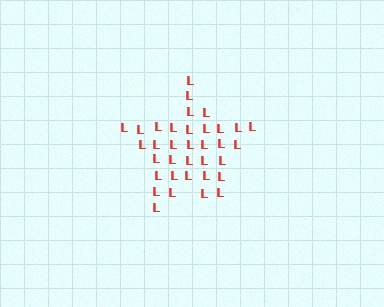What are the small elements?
The small elements are letter L's.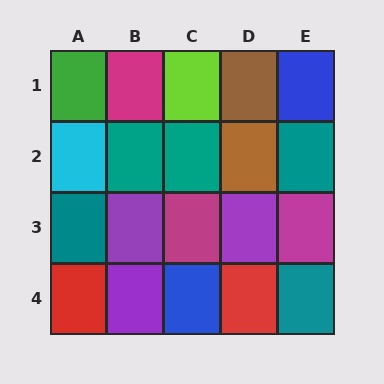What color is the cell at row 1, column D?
Brown.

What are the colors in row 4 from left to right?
Red, purple, blue, red, teal.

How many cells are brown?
2 cells are brown.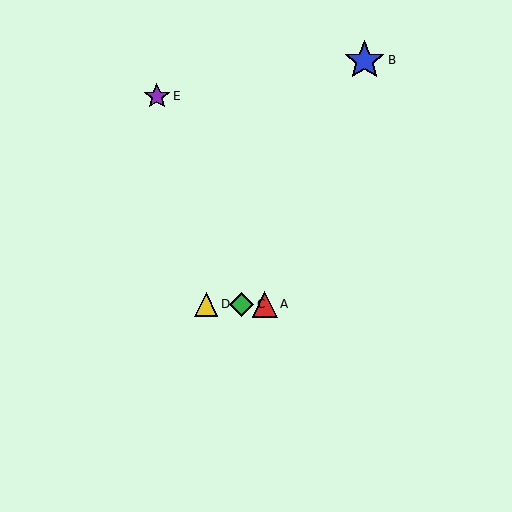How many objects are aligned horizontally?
3 objects (A, C, D) are aligned horizontally.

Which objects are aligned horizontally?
Objects A, C, D are aligned horizontally.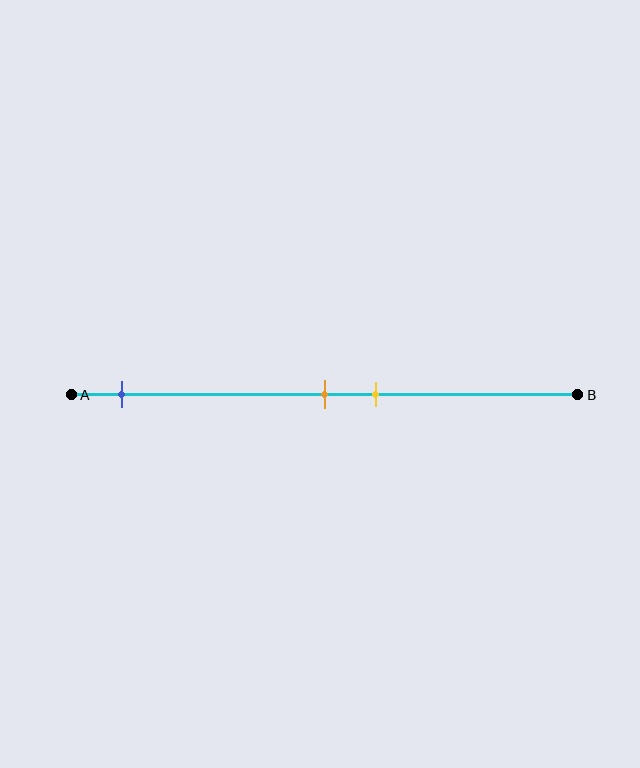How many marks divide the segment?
There are 3 marks dividing the segment.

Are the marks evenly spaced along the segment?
No, the marks are not evenly spaced.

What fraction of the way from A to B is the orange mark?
The orange mark is approximately 50% (0.5) of the way from A to B.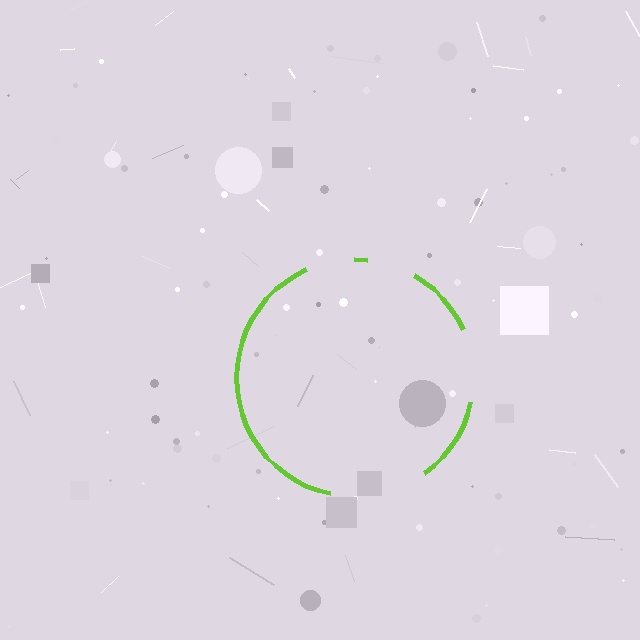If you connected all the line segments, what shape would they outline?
They would outline a circle.